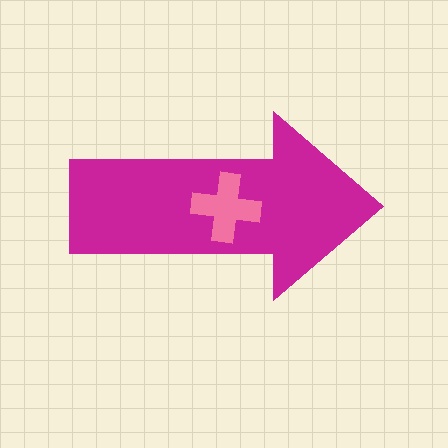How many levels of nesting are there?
2.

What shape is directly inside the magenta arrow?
The pink cross.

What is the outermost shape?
The magenta arrow.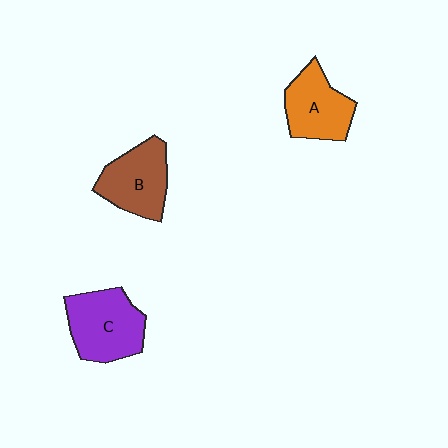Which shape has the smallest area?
Shape A (orange).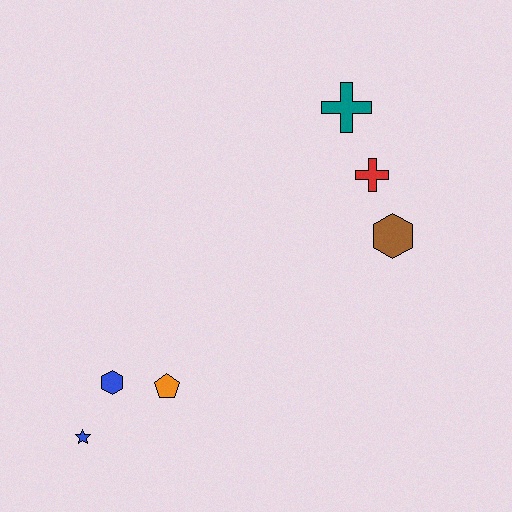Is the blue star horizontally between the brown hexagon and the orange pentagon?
No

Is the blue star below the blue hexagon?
Yes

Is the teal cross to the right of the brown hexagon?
No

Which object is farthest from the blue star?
The teal cross is farthest from the blue star.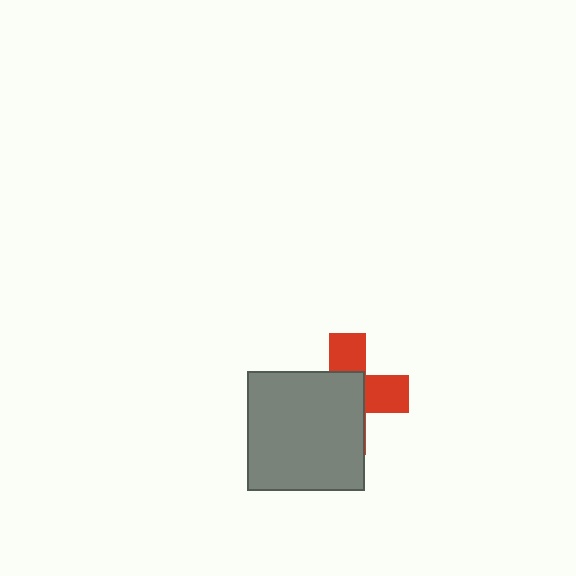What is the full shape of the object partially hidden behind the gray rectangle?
The partially hidden object is a red cross.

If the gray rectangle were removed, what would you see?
You would see the complete red cross.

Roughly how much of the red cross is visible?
A small part of it is visible (roughly 39%).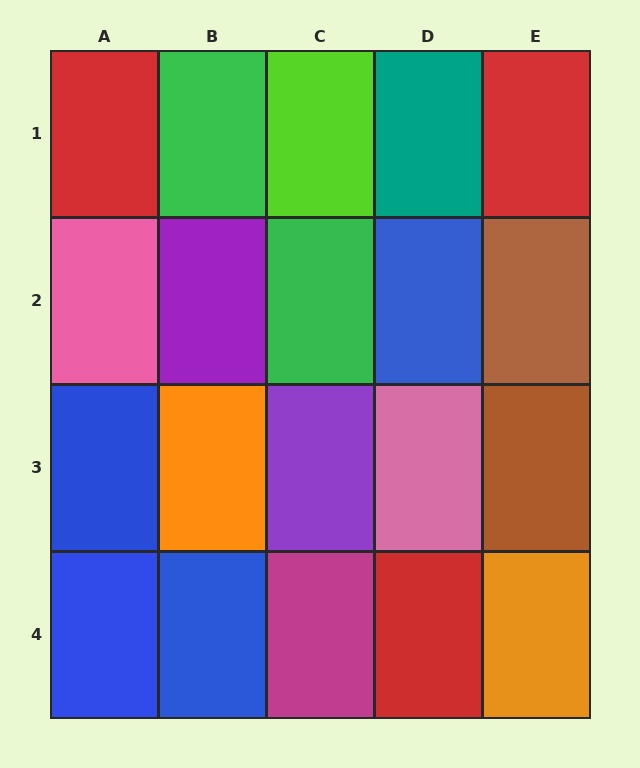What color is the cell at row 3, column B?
Orange.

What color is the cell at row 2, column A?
Pink.